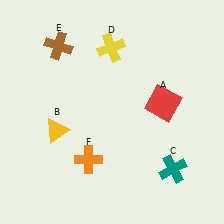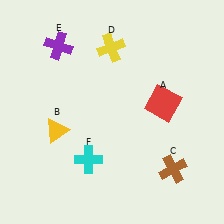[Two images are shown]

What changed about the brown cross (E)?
In Image 1, E is brown. In Image 2, it changed to purple.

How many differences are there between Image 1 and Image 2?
There are 3 differences between the two images.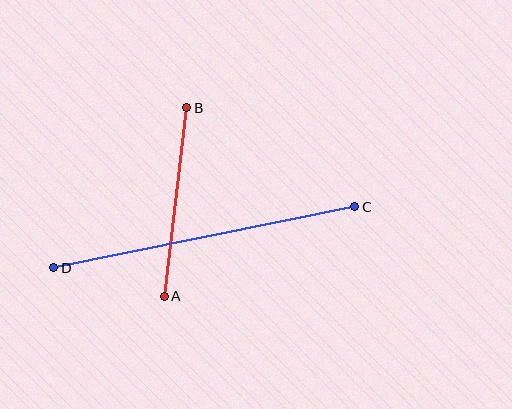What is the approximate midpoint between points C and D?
The midpoint is at approximately (204, 237) pixels.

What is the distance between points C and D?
The distance is approximately 307 pixels.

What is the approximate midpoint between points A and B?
The midpoint is at approximately (176, 202) pixels.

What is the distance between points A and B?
The distance is approximately 190 pixels.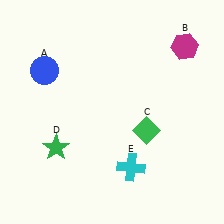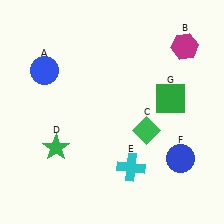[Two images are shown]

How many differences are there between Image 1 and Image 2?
There are 2 differences between the two images.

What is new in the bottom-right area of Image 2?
A blue circle (F) was added in the bottom-right area of Image 2.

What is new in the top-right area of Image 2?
A green square (G) was added in the top-right area of Image 2.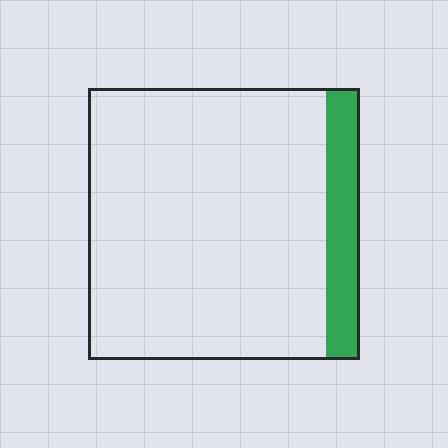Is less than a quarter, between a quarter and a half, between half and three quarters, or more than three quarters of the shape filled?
Less than a quarter.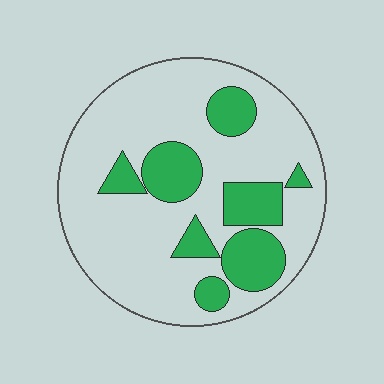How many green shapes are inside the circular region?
8.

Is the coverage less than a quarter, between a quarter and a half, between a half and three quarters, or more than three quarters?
Between a quarter and a half.